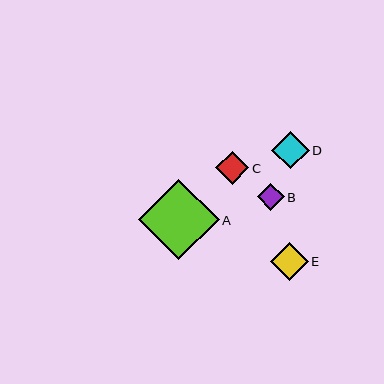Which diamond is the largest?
Diamond A is the largest with a size of approximately 80 pixels.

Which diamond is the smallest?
Diamond B is the smallest with a size of approximately 27 pixels.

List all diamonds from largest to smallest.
From largest to smallest: A, E, D, C, B.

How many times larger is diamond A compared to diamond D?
Diamond A is approximately 2.2 times the size of diamond D.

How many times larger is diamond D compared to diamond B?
Diamond D is approximately 1.4 times the size of diamond B.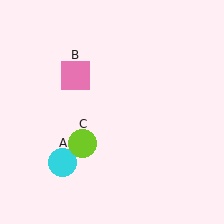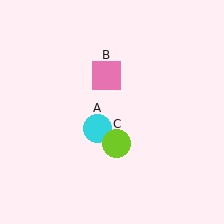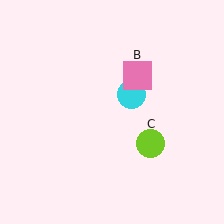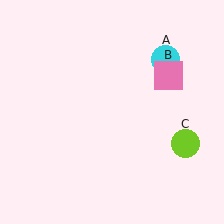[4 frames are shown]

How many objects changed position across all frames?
3 objects changed position: cyan circle (object A), pink square (object B), lime circle (object C).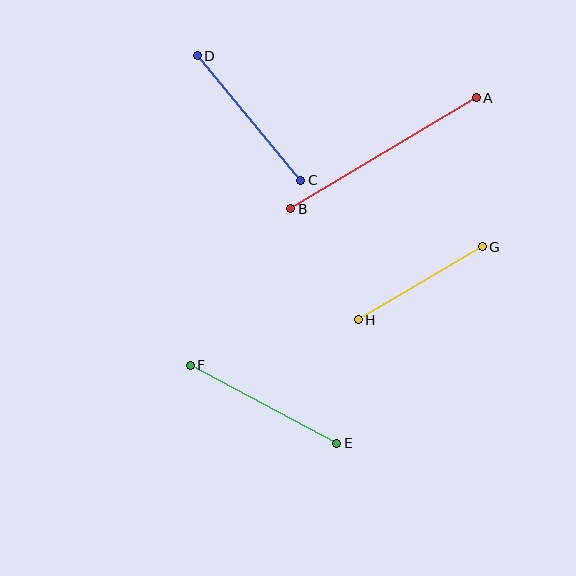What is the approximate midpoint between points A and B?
The midpoint is at approximately (383, 153) pixels.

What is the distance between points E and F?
The distance is approximately 166 pixels.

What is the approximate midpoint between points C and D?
The midpoint is at approximately (249, 118) pixels.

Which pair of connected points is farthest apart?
Points A and B are farthest apart.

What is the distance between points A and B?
The distance is approximately 216 pixels.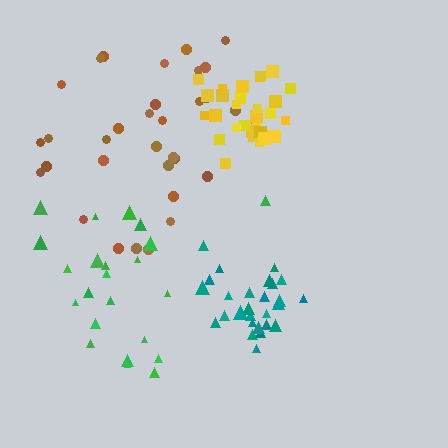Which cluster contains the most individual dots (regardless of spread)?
Brown (33).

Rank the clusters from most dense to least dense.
yellow, teal, brown, green.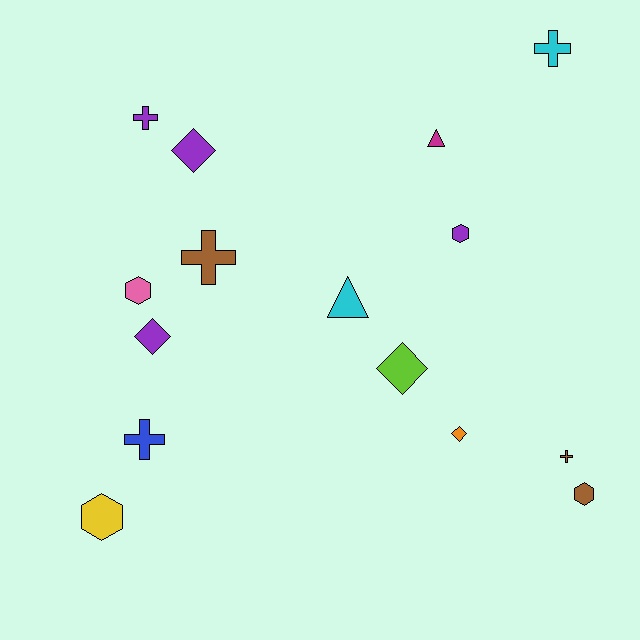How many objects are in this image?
There are 15 objects.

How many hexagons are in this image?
There are 4 hexagons.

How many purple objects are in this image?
There are 4 purple objects.